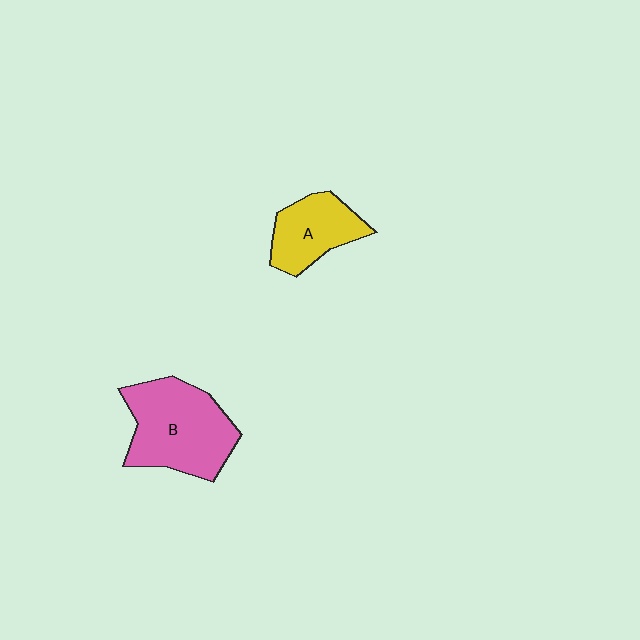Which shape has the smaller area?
Shape A (yellow).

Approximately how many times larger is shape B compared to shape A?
Approximately 1.7 times.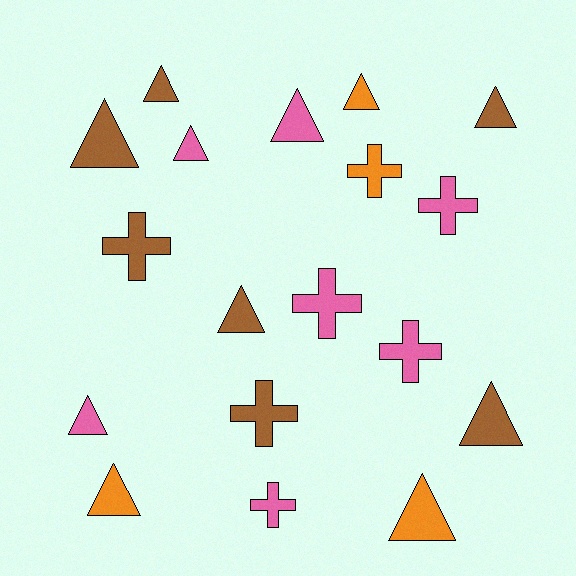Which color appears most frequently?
Pink, with 7 objects.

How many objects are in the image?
There are 18 objects.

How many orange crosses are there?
There is 1 orange cross.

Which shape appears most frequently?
Triangle, with 11 objects.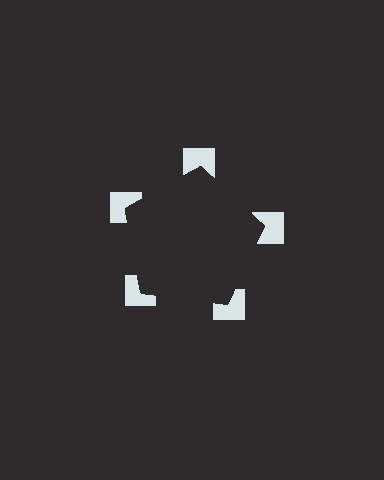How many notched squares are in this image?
There are 5 — one at each vertex of the illusory pentagon.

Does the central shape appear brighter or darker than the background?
It typically appears slightly darker than the background, even though no actual brightness change is drawn.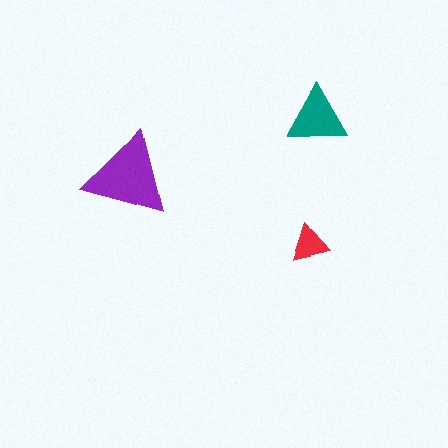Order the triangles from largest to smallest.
the purple one, the teal one, the red one.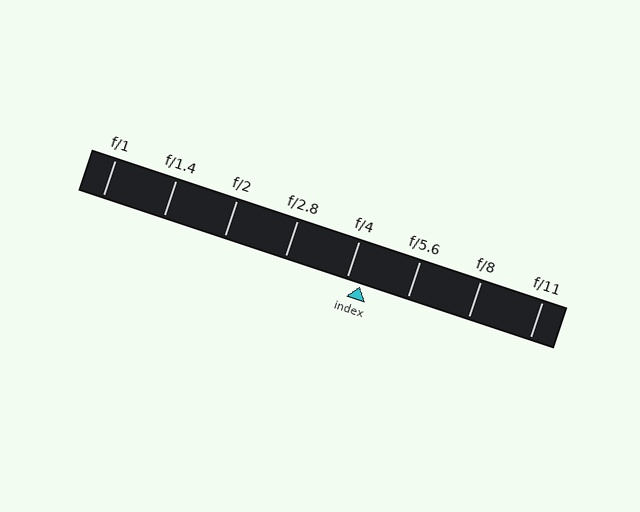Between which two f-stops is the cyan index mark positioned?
The index mark is between f/4 and f/5.6.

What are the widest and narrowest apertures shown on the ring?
The widest aperture shown is f/1 and the narrowest is f/11.